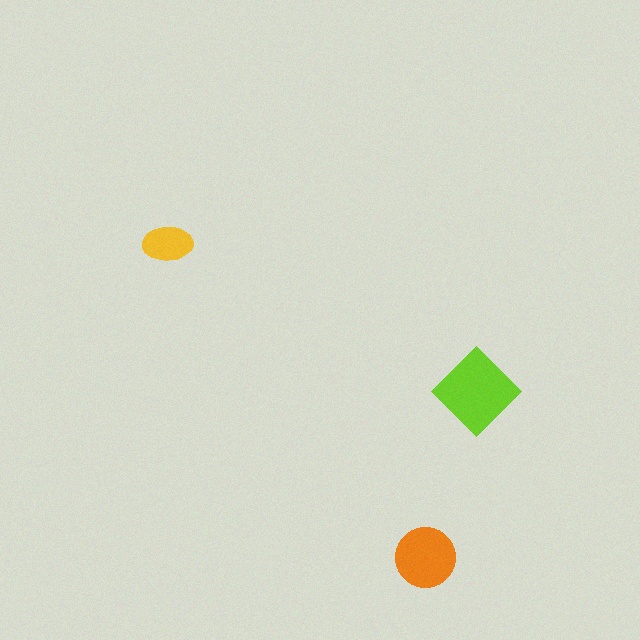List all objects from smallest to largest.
The yellow ellipse, the orange circle, the lime diamond.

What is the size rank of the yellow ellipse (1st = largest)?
3rd.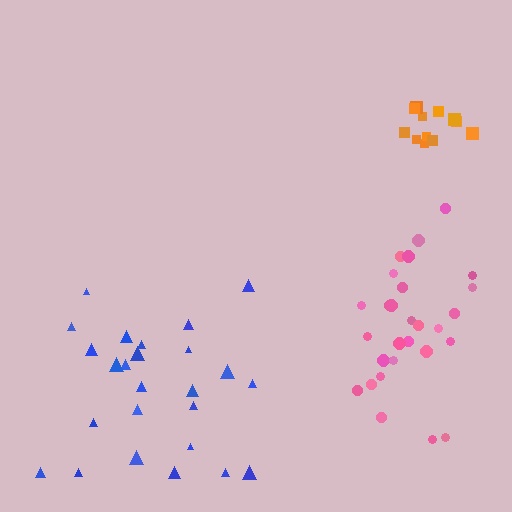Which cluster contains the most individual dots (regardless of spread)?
Pink (28).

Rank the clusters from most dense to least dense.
orange, pink, blue.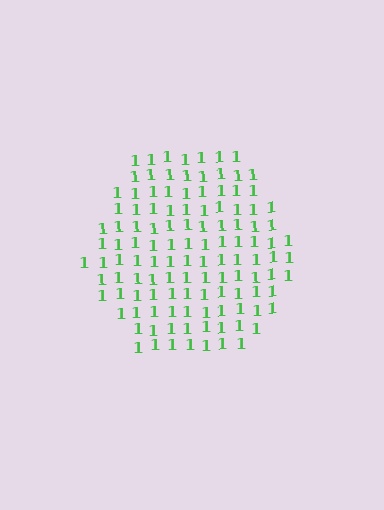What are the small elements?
The small elements are digit 1's.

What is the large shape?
The large shape is a hexagon.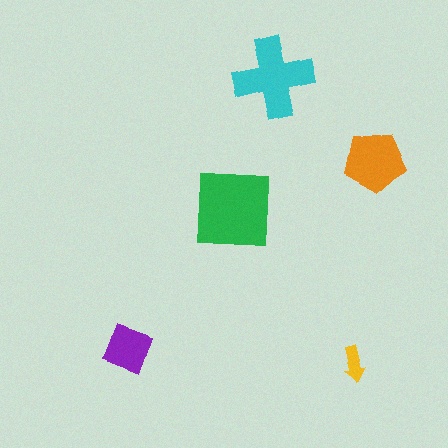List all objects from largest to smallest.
The green square, the cyan cross, the orange pentagon, the purple diamond, the yellow arrow.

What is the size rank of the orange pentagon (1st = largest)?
3rd.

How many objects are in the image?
There are 5 objects in the image.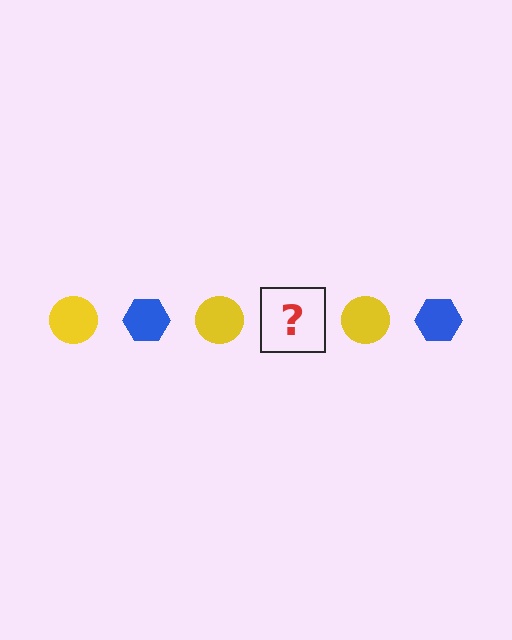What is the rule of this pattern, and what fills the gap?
The rule is that the pattern alternates between yellow circle and blue hexagon. The gap should be filled with a blue hexagon.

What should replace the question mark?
The question mark should be replaced with a blue hexagon.